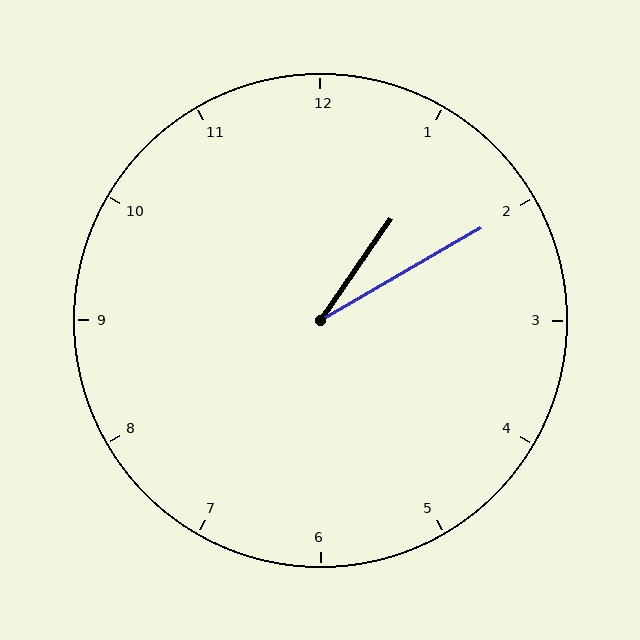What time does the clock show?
1:10.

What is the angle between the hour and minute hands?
Approximately 25 degrees.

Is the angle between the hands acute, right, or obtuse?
It is acute.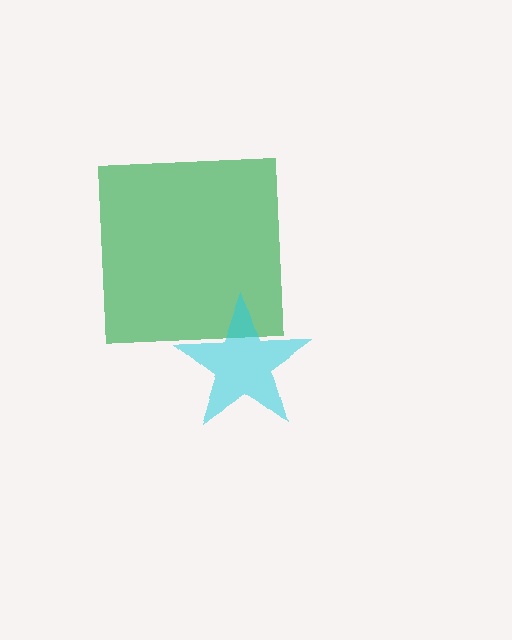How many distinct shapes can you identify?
There are 2 distinct shapes: a green square, a cyan star.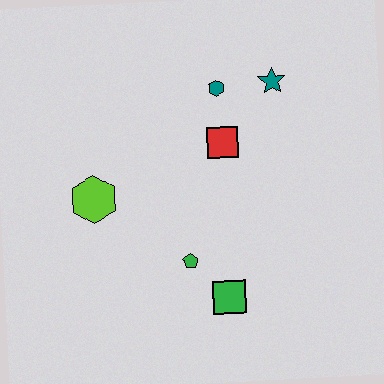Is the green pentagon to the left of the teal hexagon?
Yes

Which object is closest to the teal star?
The teal hexagon is closest to the teal star.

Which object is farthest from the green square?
The teal star is farthest from the green square.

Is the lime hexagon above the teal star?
No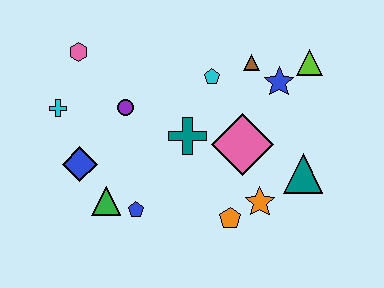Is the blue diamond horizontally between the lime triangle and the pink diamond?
No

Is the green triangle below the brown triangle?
Yes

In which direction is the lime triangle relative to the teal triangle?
The lime triangle is above the teal triangle.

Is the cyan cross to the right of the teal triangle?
No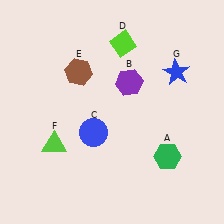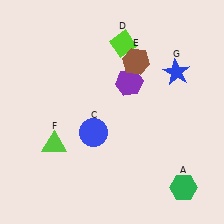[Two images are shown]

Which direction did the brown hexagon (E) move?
The brown hexagon (E) moved right.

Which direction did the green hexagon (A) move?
The green hexagon (A) moved down.